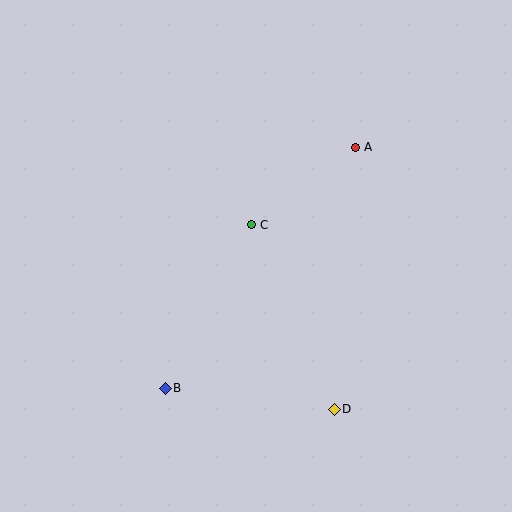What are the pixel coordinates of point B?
Point B is at (165, 388).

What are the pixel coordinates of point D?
Point D is at (334, 409).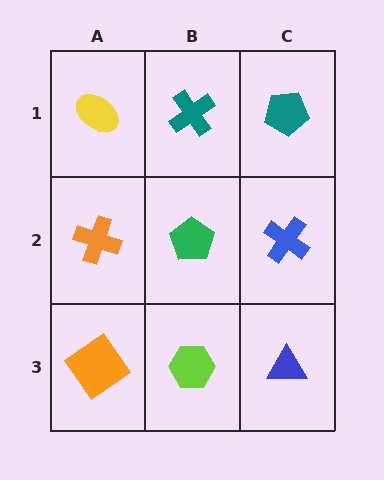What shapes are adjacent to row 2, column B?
A teal cross (row 1, column B), a lime hexagon (row 3, column B), an orange cross (row 2, column A), a blue cross (row 2, column C).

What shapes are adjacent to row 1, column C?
A blue cross (row 2, column C), a teal cross (row 1, column B).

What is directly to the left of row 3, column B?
An orange diamond.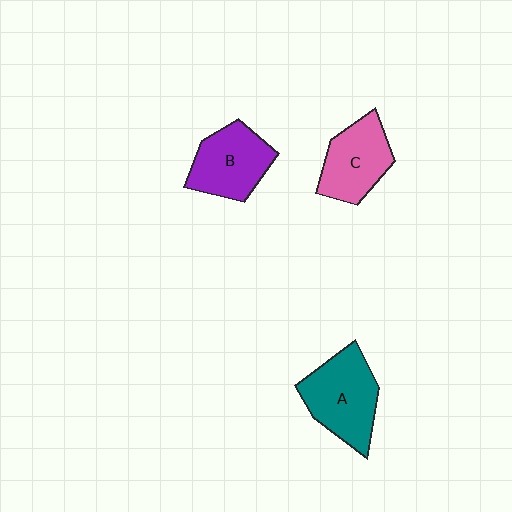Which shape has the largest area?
Shape A (teal).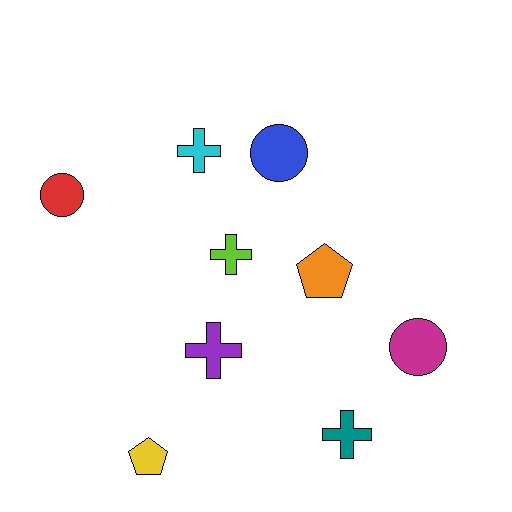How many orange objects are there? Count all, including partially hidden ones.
There is 1 orange object.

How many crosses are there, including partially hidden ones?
There are 4 crosses.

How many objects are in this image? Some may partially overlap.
There are 9 objects.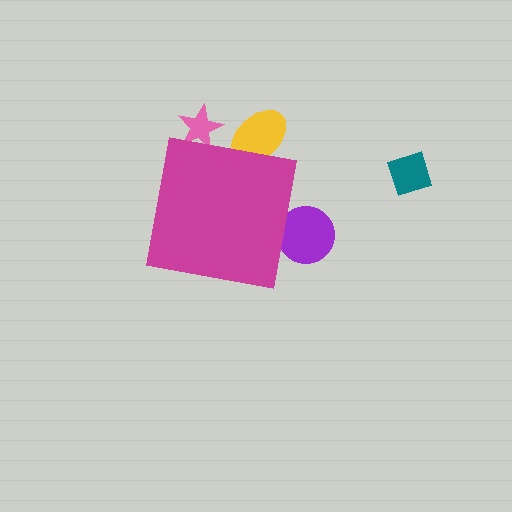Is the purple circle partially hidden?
Yes, the purple circle is partially hidden behind the magenta square.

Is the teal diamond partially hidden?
No, the teal diamond is fully visible.